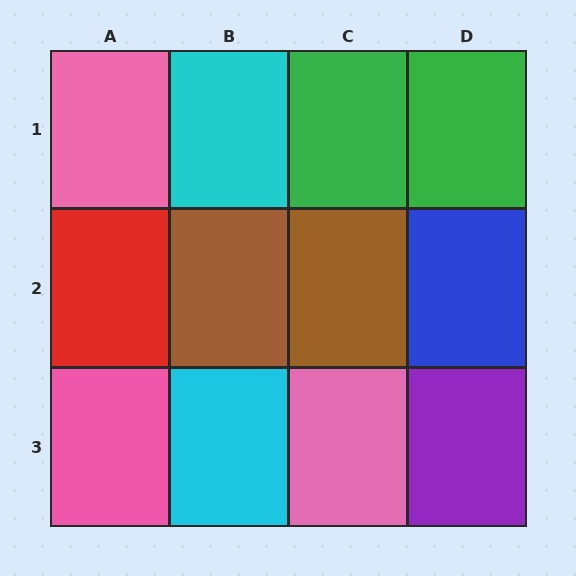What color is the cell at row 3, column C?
Pink.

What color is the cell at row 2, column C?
Brown.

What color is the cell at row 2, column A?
Red.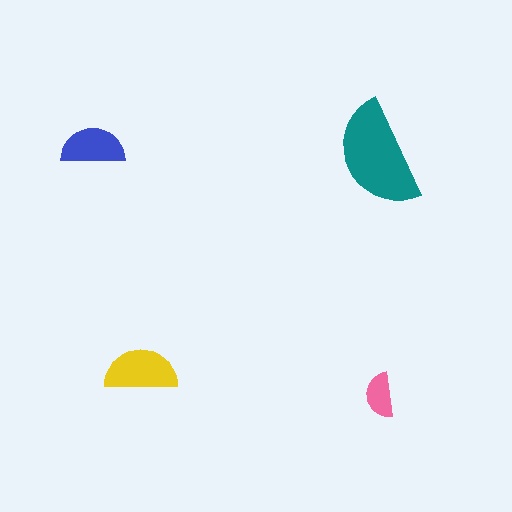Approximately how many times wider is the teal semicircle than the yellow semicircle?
About 1.5 times wider.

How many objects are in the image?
There are 4 objects in the image.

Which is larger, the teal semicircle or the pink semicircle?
The teal one.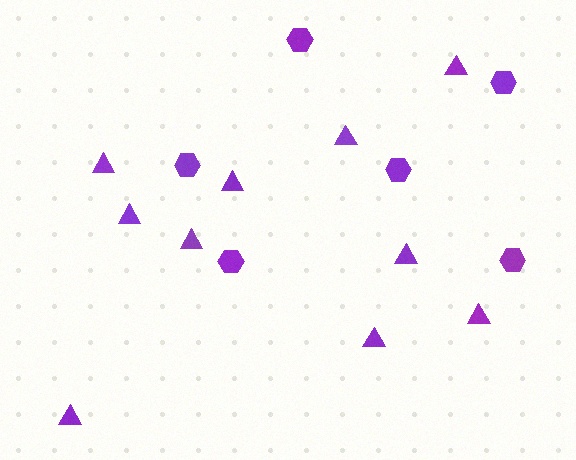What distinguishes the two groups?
There are 2 groups: one group of hexagons (6) and one group of triangles (10).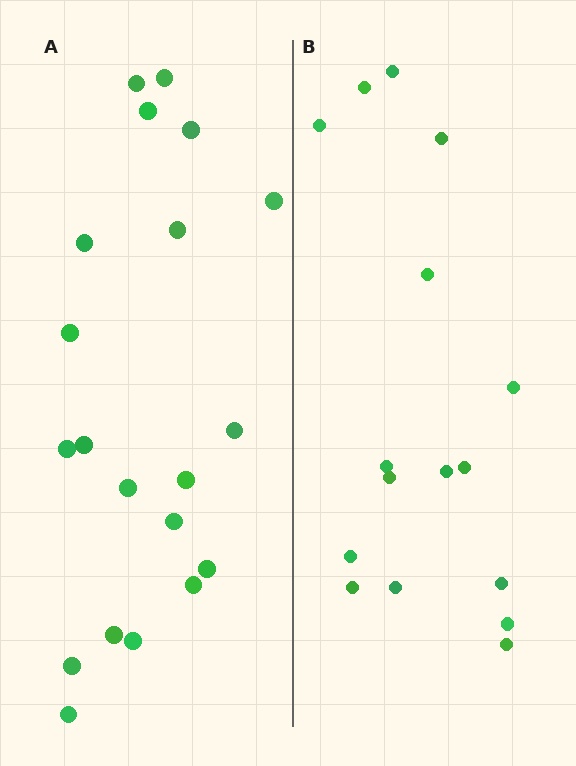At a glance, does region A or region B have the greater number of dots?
Region A (the left region) has more dots.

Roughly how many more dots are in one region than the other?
Region A has about 4 more dots than region B.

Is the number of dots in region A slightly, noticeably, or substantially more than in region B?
Region A has noticeably more, but not dramatically so. The ratio is roughly 1.2 to 1.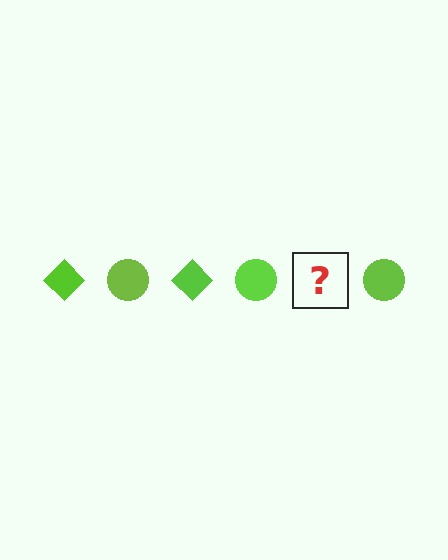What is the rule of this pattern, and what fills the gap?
The rule is that the pattern cycles through diamond, circle shapes in lime. The gap should be filled with a lime diamond.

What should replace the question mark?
The question mark should be replaced with a lime diamond.